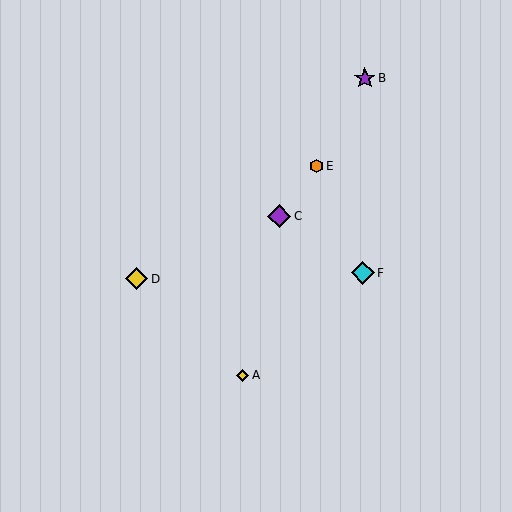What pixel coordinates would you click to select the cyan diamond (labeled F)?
Click at (363, 273) to select the cyan diamond F.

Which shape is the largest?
The cyan diamond (labeled F) is the largest.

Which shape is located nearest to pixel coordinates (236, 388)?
The yellow diamond (labeled A) at (243, 375) is nearest to that location.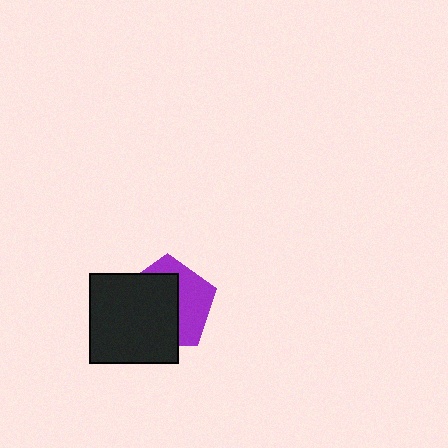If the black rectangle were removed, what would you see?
You would see the complete purple pentagon.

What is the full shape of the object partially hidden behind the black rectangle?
The partially hidden object is a purple pentagon.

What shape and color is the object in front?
The object in front is a black rectangle.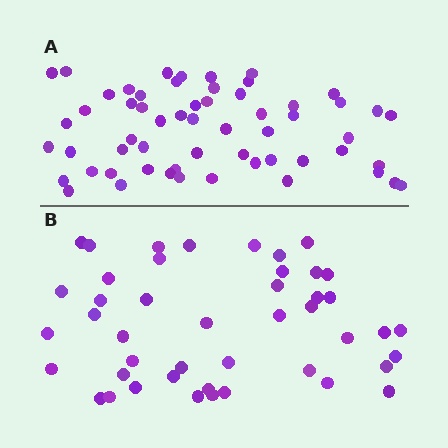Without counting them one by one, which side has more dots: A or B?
Region A (the top region) has more dots.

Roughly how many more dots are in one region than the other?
Region A has approximately 15 more dots than region B.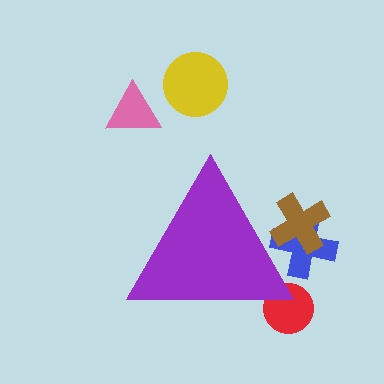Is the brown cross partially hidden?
Yes, the brown cross is partially hidden behind the purple triangle.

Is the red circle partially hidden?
Yes, the red circle is partially hidden behind the purple triangle.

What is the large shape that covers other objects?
A purple triangle.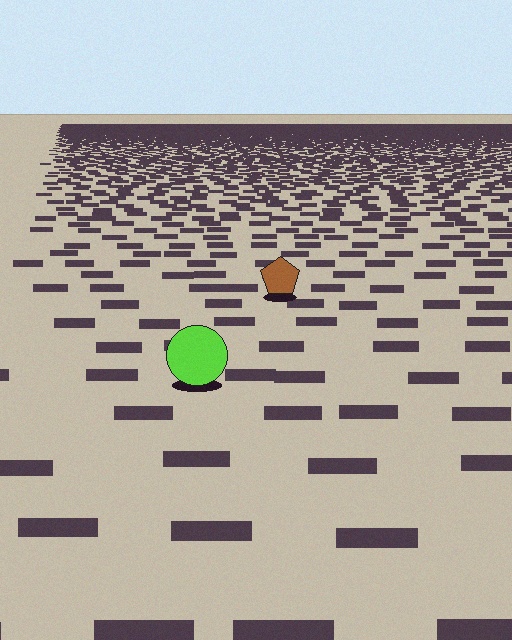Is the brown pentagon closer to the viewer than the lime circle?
No. The lime circle is closer — you can tell from the texture gradient: the ground texture is coarser near it.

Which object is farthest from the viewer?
The brown pentagon is farthest from the viewer. It appears smaller and the ground texture around it is denser.